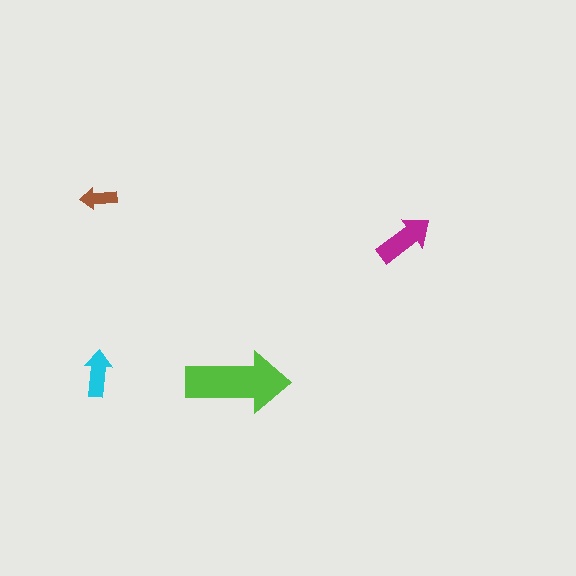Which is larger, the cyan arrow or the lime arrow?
The lime one.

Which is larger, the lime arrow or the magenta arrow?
The lime one.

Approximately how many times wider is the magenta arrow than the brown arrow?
About 1.5 times wider.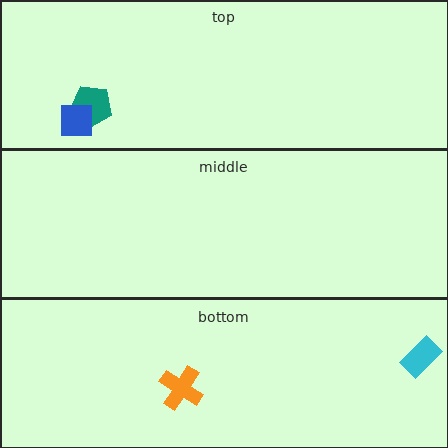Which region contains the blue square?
The top region.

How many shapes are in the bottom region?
2.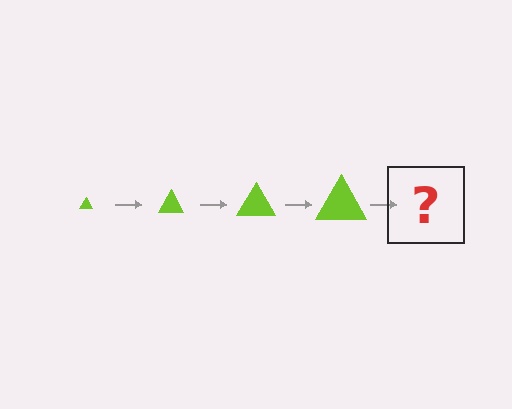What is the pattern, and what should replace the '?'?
The pattern is that the triangle gets progressively larger each step. The '?' should be a lime triangle, larger than the previous one.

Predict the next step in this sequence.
The next step is a lime triangle, larger than the previous one.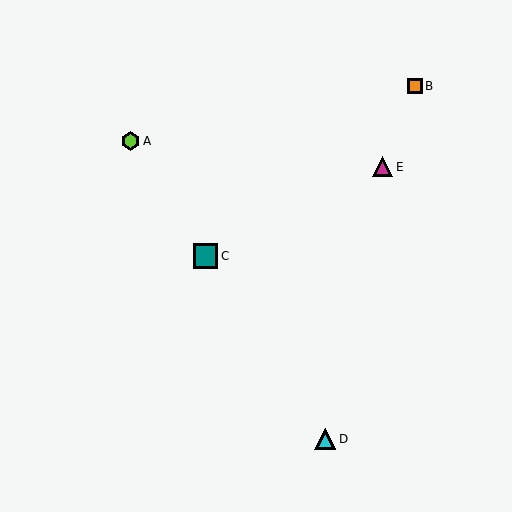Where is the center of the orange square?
The center of the orange square is at (415, 86).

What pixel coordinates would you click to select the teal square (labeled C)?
Click at (206, 256) to select the teal square C.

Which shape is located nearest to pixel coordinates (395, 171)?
The magenta triangle (labeled E) at (383, 167) is nearest to that location.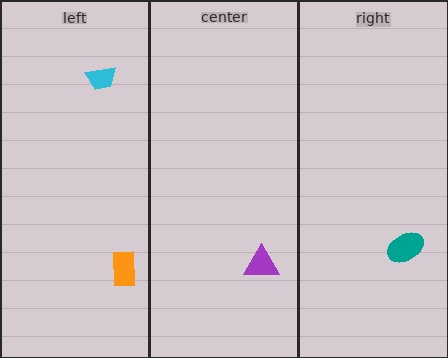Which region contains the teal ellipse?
The right region.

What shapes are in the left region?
The orange rectangle, the cyan trapezoid.